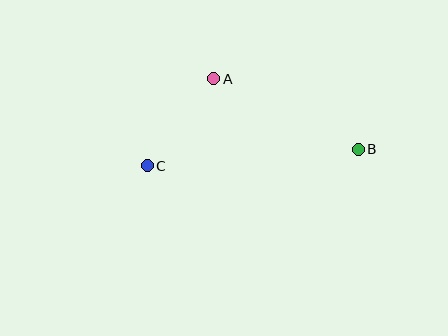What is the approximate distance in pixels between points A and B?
The distance between A and B is approximately 161 pixels.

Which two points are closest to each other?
Points A and C are closest to each other.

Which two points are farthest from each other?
Points B and C are farthest from each other.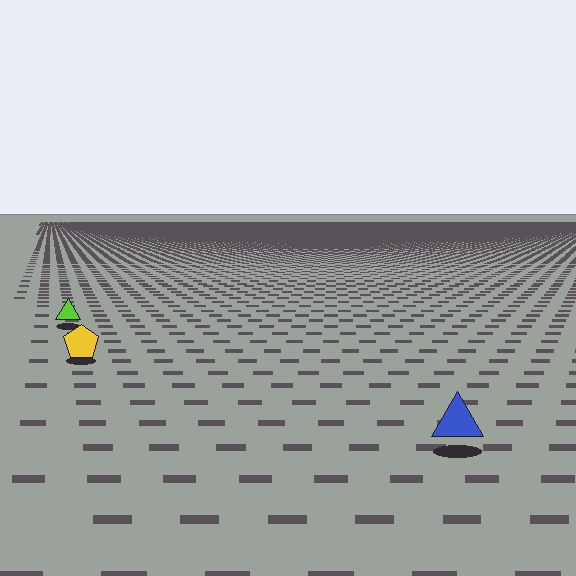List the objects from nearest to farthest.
From nearest to farthest: the blue triangle, the yellow pentagon, the lime triangle.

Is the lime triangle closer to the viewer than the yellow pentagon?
No. The yellow pentagon is closer — you can tell from the texture gradient: the ground texture is coarser near it.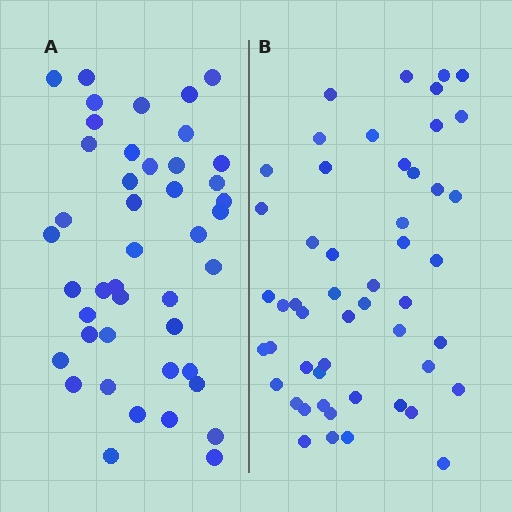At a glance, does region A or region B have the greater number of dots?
Region B (the right region) has more dots.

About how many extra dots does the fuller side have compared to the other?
Region B has roughly 8 or so more dots than region A.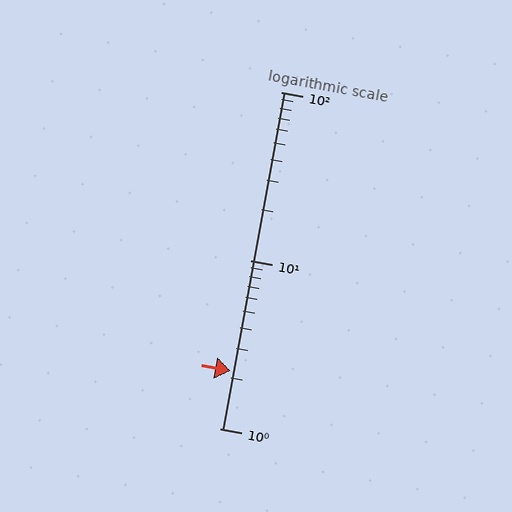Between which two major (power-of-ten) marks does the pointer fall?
The pointer is between 1 and 10.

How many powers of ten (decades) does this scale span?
The scale spans 2 decades, from 1 to 100.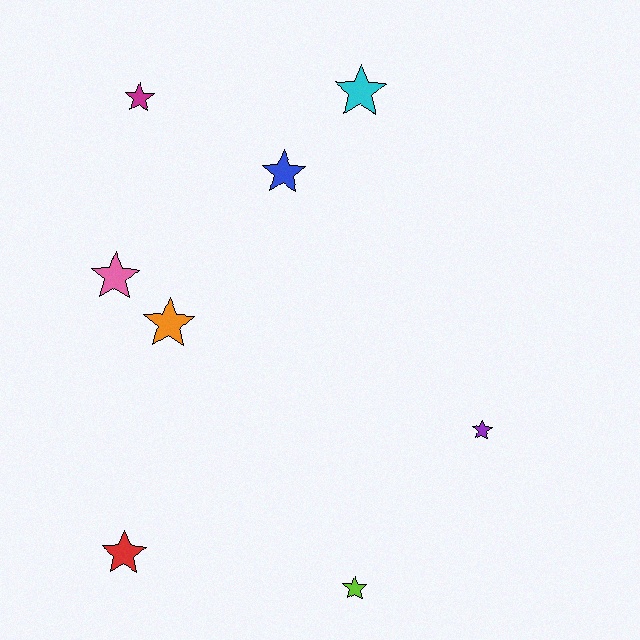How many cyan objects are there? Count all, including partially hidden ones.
There is 1 cyan object.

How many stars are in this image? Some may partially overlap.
There are 8 stars.